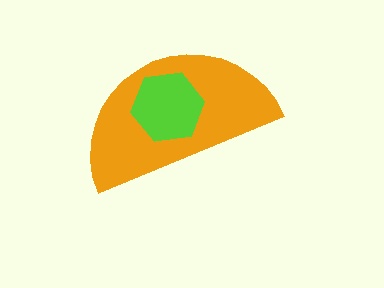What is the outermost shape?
The orange semicircle.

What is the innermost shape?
The lime hexagon.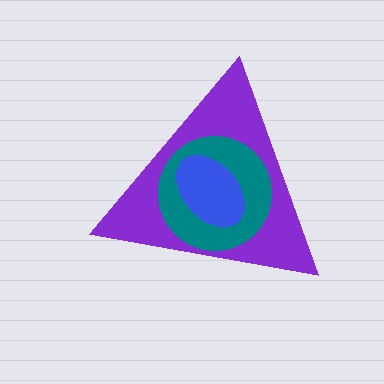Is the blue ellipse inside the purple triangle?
Yes.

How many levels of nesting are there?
3.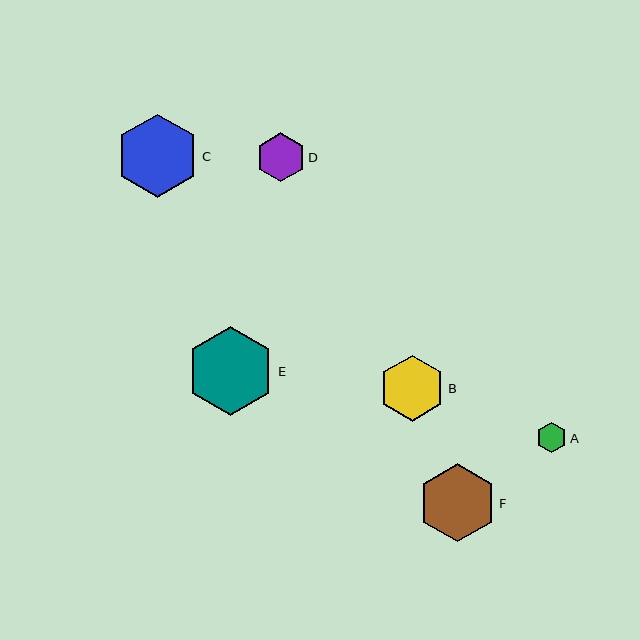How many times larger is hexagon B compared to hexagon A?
Hexagon B is approximately 2.2 times the size of hexagon A.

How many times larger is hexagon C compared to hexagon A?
Hexagon C is approximately 2.7 times the size of hexagon A.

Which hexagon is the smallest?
Hexagon A is the smallest with a size of approximately 31 pixels.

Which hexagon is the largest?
Hexagon E is the largest with a size of approximately 88 pixels.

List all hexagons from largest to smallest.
From largest to smallest: E, C, F, B, D, A.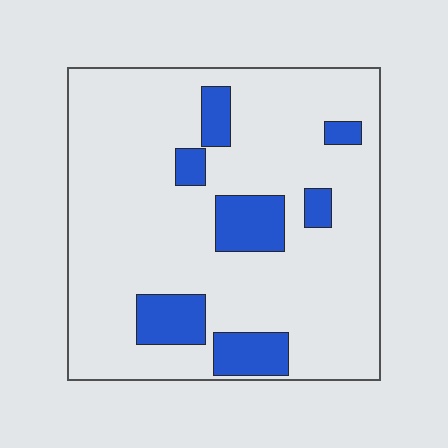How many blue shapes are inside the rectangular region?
7.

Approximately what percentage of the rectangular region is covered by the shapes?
Approximately 15%.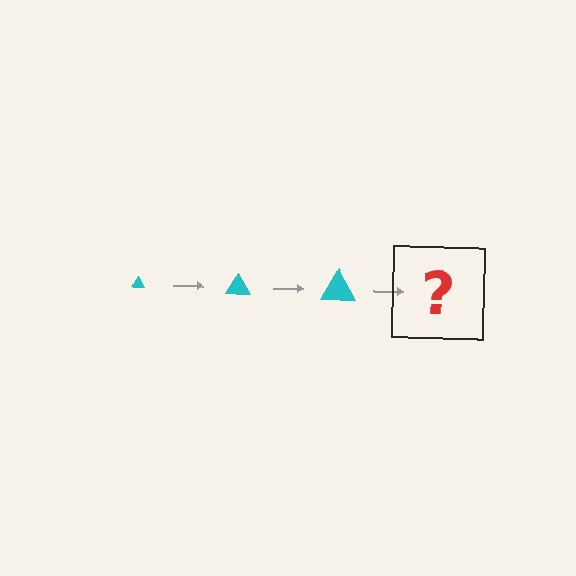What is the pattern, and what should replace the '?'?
The pattern is that the triangle gets progressively larger each step. The '?' should be a cyan triangle, larger than the previous one.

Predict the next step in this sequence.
The next step is a cyan triangle, larger than the previous one.